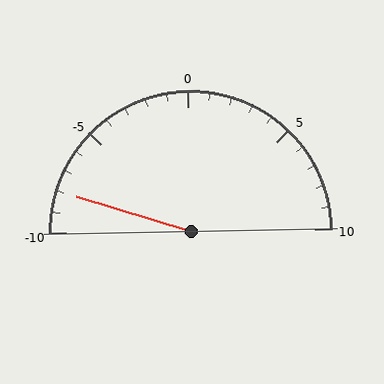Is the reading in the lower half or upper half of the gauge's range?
The reading is in the lower half of the range (-10 to 10).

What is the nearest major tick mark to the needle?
The nearest major tick mark is -10.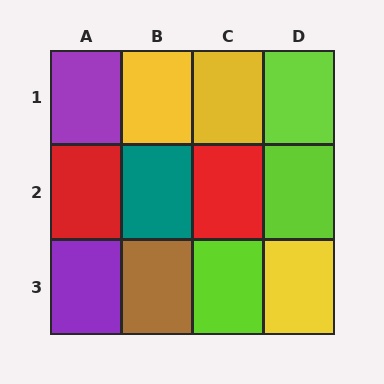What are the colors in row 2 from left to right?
Red, teal, red, lime.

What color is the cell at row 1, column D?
Lime.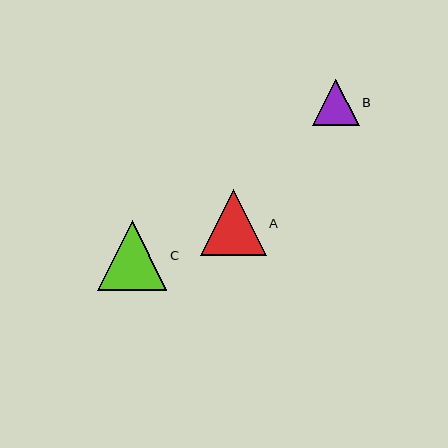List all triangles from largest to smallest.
From largest to smallest: C, A, B.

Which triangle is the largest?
Triangle C is the largest with a size of approximately 69 pixels.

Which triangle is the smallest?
Triangle B is the smallest with a size of approximately 47 pixels.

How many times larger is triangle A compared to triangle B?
Triangle A is approximately 1.4 times the size of triangle B.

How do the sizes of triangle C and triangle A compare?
Triangle C and triangle A are approximately the same size.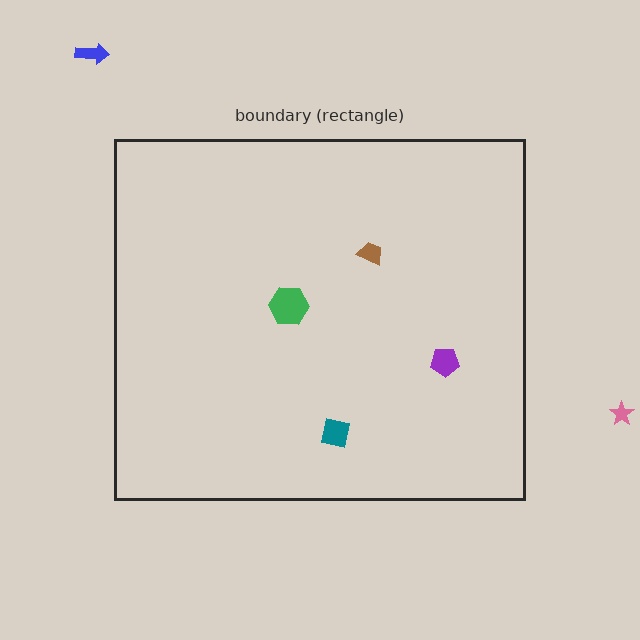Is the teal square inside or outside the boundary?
Inside.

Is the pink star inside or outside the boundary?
Outside.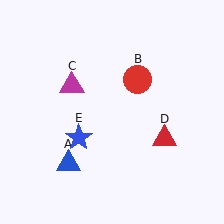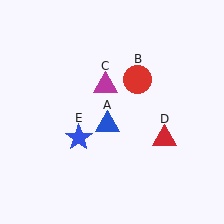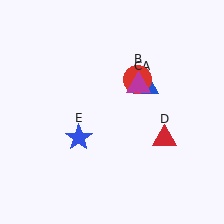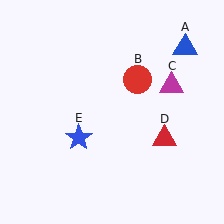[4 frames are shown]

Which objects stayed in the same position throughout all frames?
Red circle (object B) and red triangle (object D) and blue star (object E) remained stationary.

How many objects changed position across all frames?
2 objects changed position: blue triangle (object A), magenta triangle (object C).